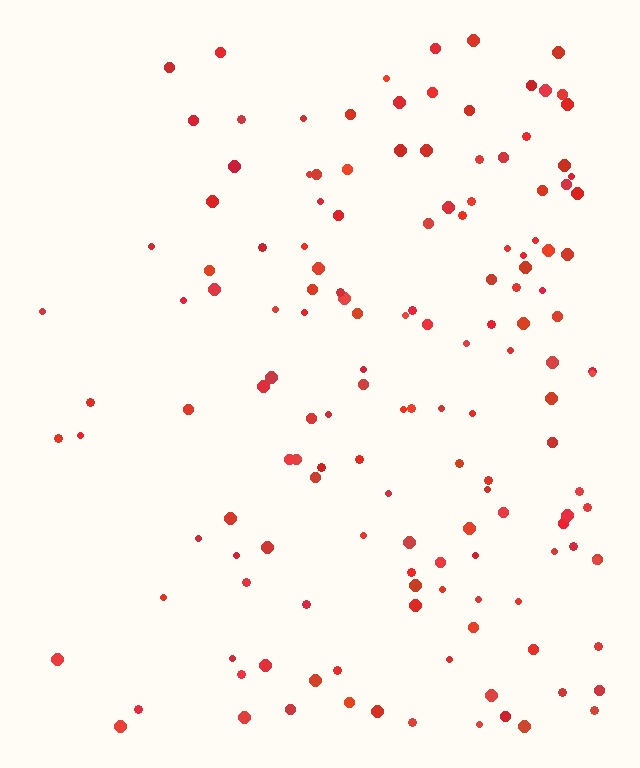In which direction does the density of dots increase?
From left to right, with the right side densest.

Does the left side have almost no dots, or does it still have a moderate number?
Still a moderate number, just noticeably fewer than the right.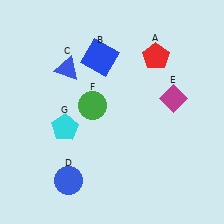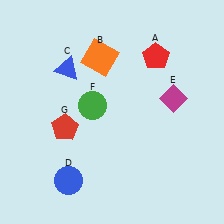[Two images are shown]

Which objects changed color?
B changed from blue to orange. G changed from cyan to red.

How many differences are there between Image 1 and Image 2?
There are 2 differences between the two images.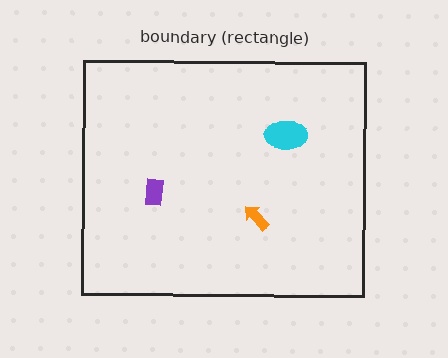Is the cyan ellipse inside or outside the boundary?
Inside.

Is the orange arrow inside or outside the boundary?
Inside.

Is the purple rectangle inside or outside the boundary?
Inside.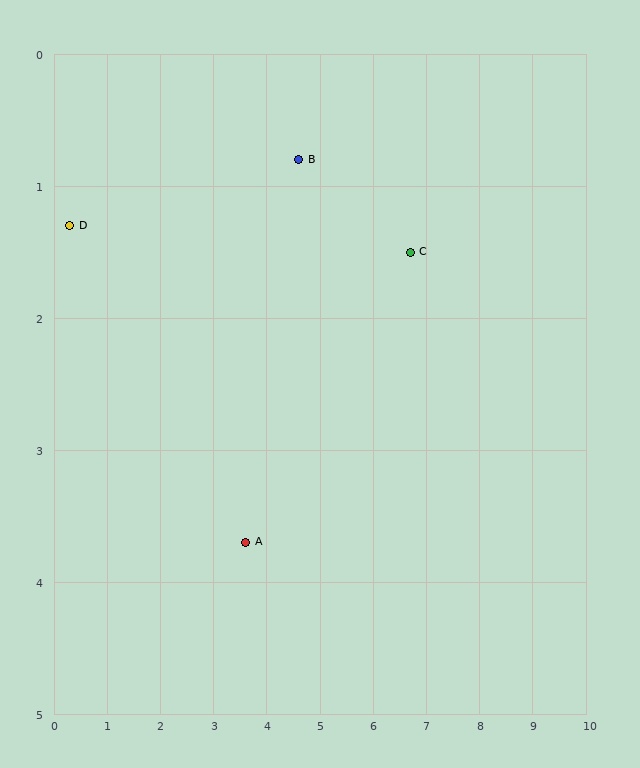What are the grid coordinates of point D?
Point D is at approximately (0.3, 1.3).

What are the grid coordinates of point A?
Point A is at approximately (3.6, 3.7).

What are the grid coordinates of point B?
Point B is at approximately (4.6, 0.8).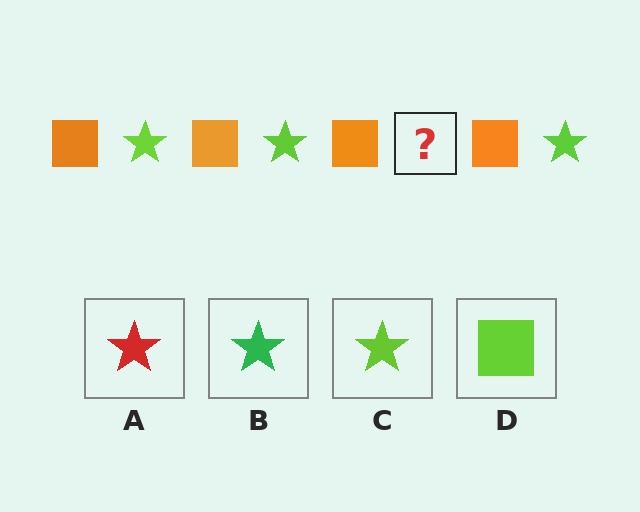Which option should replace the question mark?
Option C.